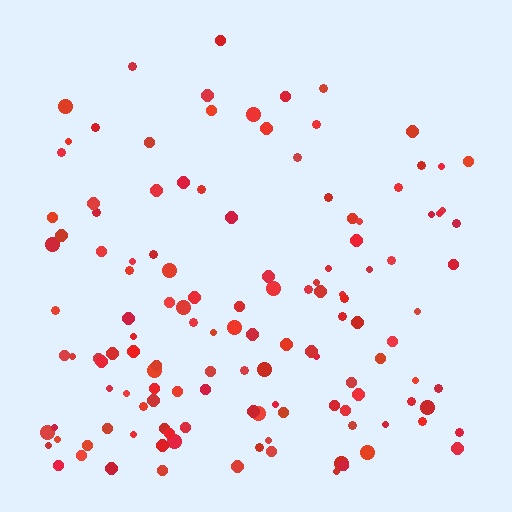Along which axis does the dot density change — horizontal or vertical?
Vertical.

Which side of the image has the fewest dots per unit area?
The top.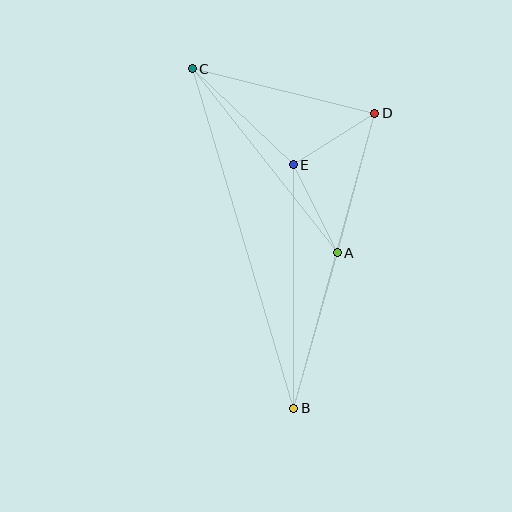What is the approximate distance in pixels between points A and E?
The distance between A and E is approximately 98 pixels.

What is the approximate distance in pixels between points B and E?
The distance between B and E is approximately 243 pixels.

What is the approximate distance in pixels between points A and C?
The distance between A and C is approximately 234 pixels.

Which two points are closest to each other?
Points D and E are closest to each other.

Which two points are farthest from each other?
Points B and C are farthest from each other.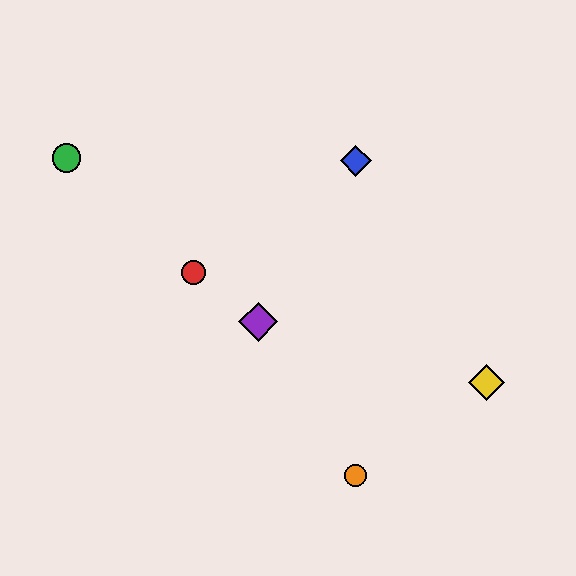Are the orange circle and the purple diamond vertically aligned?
No, the orange circle is at x≈356 and the purple diamond is at x≈258.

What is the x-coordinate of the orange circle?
The orange circle is at x≈356.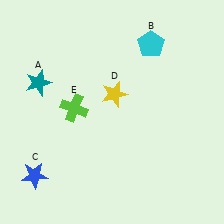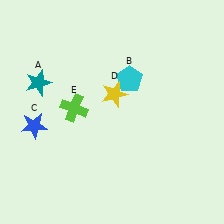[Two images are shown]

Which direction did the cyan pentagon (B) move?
The cyan pentagon (B) moved down.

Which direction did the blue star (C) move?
The blue star (C) moved up.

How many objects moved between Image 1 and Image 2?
2 objects moved between the two images.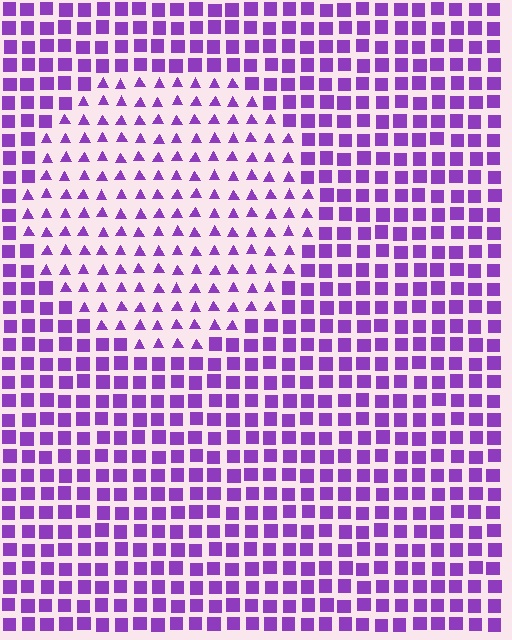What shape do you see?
I see a circle.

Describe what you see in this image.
The image is filled with small purple elements arranged in a uniform grid. A circle-shaped region contains triangles, while the surrounding area contains squares. The boundary is defined purely by the change in element shape.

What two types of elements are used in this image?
The image uses triangles inside the circle region and squares outside it.